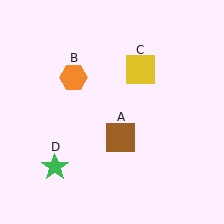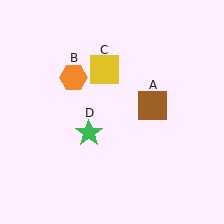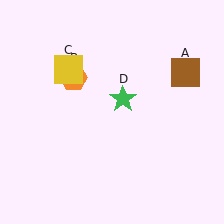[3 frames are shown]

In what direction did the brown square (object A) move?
The brown square (object A) moved up and to the right.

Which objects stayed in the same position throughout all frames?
Orange hexagon (object B) remained stationary.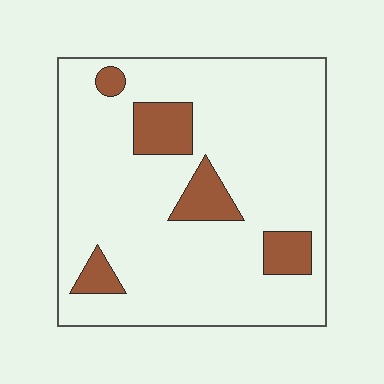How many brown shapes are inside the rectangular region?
5.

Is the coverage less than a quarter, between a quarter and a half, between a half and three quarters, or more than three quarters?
Less than a quarter.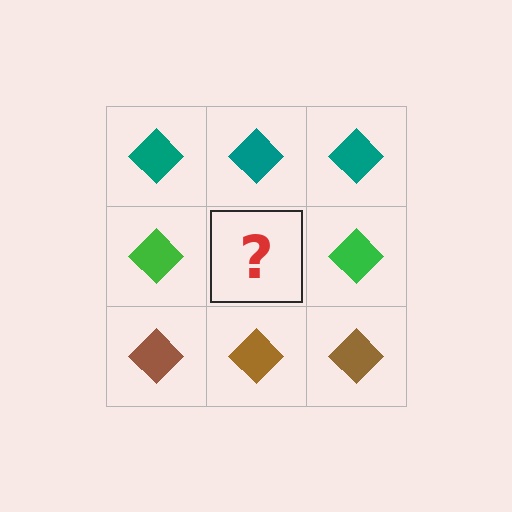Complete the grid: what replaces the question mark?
The question mark should be replaced with a green diamond.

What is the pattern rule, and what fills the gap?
The rule is that each row has a consistent color. The gap should be filled with a green diamond.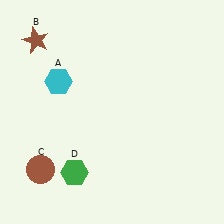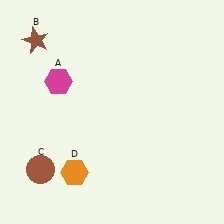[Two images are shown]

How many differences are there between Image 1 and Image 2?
There are 2 differences between the two images.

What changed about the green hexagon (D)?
In Image 1, D is green. In Image 2, it changed to orange.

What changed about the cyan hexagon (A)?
In Image 1, A is cyan. In Image 2, it changed to magenta.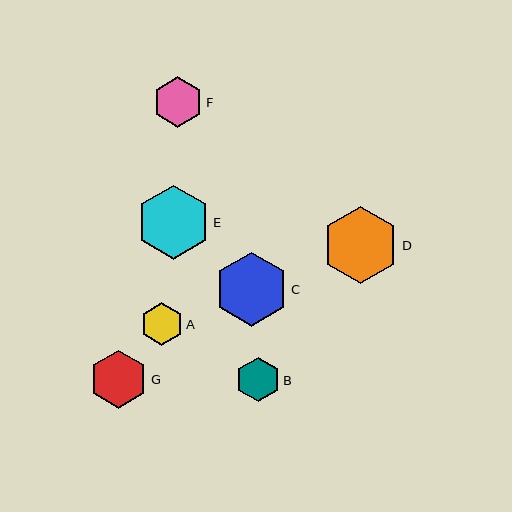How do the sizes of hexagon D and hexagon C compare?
Hexagon D and hexagon C are approximately the same size.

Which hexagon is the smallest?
Hexagon A is the smallest with a size of approximately 42 pixels.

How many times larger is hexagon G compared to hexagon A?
Hexagon G is approximately 1.4 times the size of hexagon A.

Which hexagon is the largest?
Hexagon D is the largest with a size of approximately 76 pixels.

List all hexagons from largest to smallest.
From largest to smallest: D, E, C, G, F, B, A.